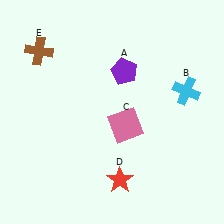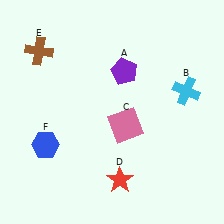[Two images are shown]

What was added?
A blue hexagon (F) was added in Image 2.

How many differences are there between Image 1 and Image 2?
There is 1 difference between the two images.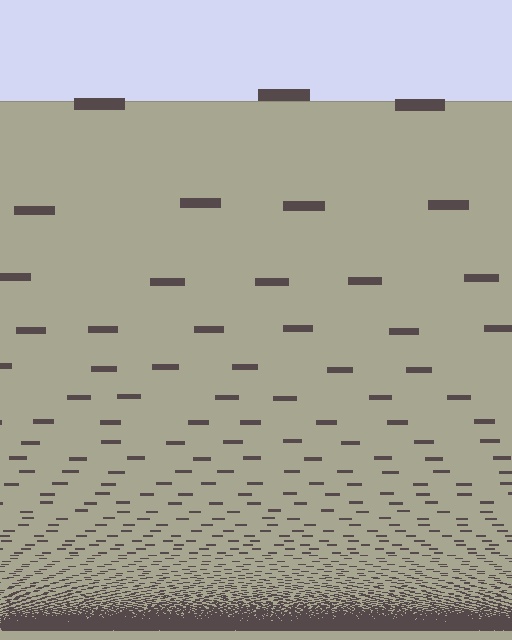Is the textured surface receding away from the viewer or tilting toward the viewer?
The surface appears to tilt toward the viewer. Texture elements get larger and sparser toward the top.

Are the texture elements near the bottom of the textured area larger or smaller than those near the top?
Smaller. The gradient is inverted — elements near the bottom are smaller and denser.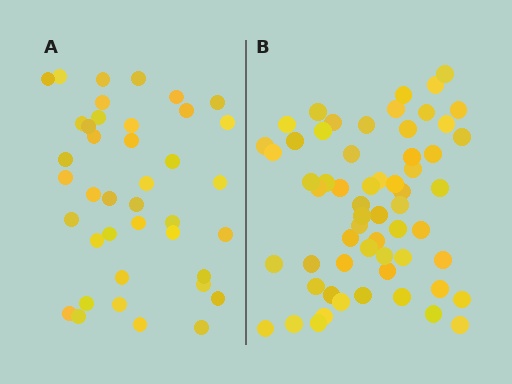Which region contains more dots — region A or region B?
Region B (the right region) has more dots.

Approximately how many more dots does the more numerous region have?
Region B has approximately 20 more dots than region A.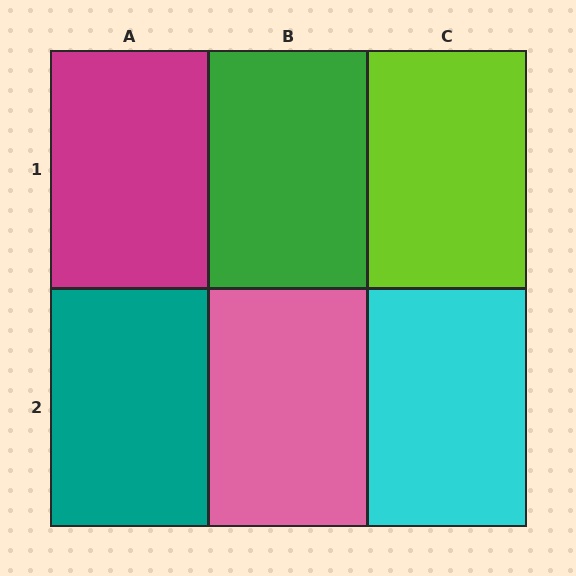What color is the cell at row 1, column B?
Green.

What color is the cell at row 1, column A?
Magenta.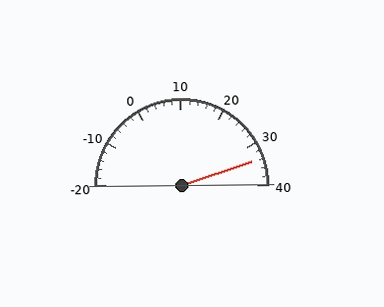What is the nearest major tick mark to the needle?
The nearest major tick mark is 30.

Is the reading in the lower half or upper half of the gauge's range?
The reading is in the upper half of the range (-20 to 40).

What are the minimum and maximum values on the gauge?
The gauge ranges from -20 to 40.